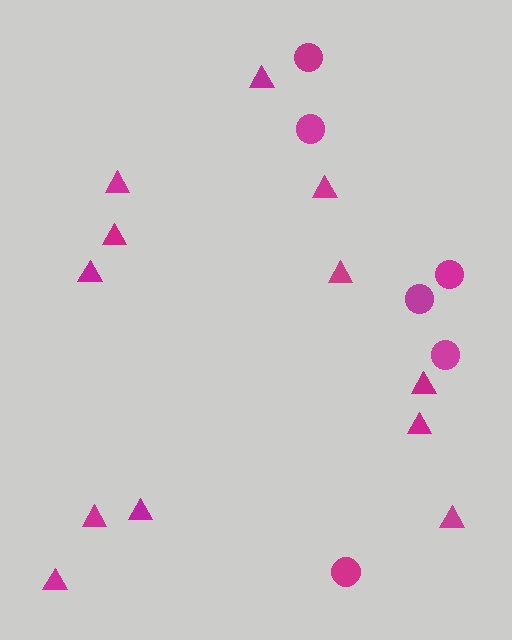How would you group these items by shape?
There are 2 groups: one group of triangles (12) and one group of circles (6).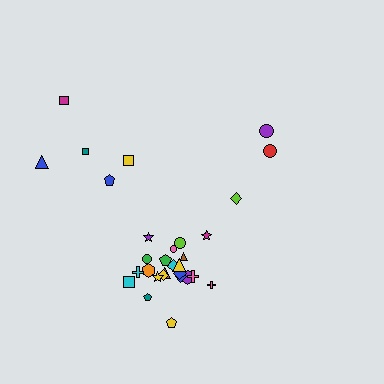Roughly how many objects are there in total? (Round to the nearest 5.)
Roughly 30 objects in total.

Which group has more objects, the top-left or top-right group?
The top-left group.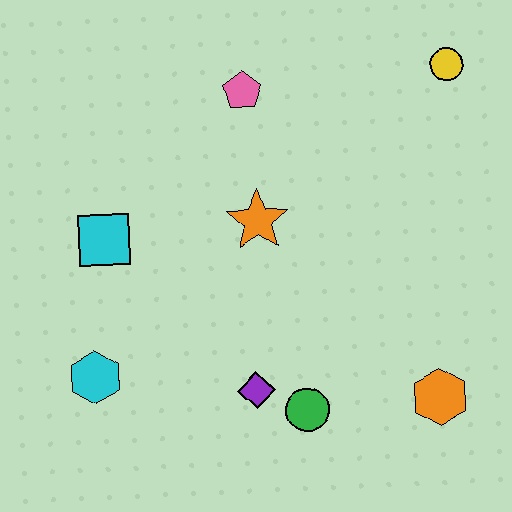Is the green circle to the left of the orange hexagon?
Yes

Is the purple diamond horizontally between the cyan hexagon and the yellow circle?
Yes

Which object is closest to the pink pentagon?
The orange star is closest to the pink pentagon.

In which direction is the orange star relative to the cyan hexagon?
The orange star is to the right of the cyan hexagon.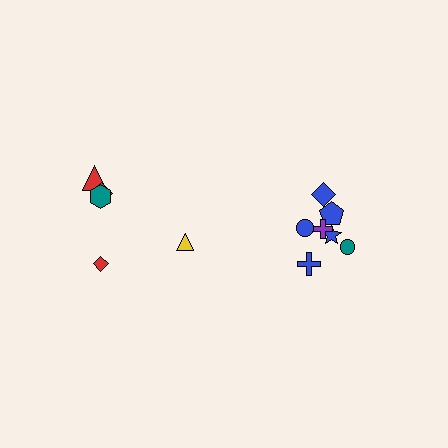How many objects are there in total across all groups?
There are 12 objects.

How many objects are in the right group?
There are 7 objects.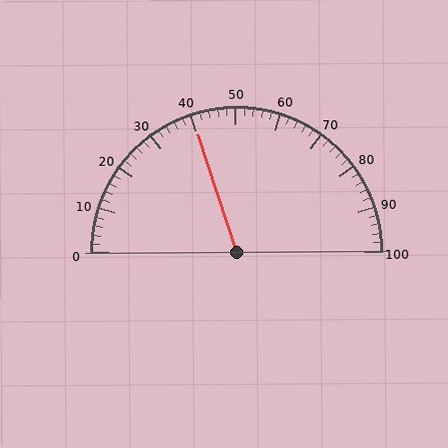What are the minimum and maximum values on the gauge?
The gauge ranges from 0 to 100.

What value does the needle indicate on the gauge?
The needle indicates approximately 40.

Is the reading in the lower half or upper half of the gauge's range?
The reading is in the lower half of the range (0 to 100).